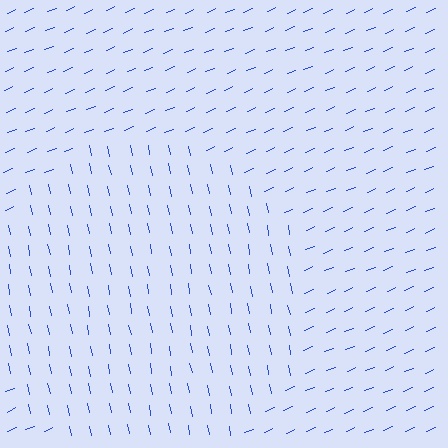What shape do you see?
I see a circle.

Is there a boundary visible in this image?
Yes, there is a texture boundary formed by a change in line orientation.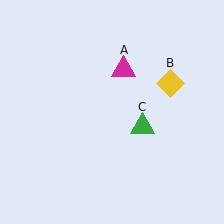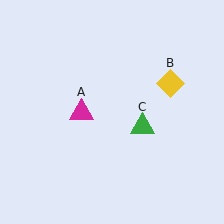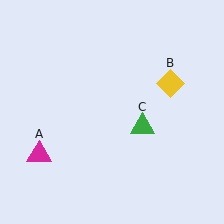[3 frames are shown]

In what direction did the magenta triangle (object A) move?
The magenta triangle (object A) moved down and to the left.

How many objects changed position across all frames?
1 object changed position: magenta triangle (object A).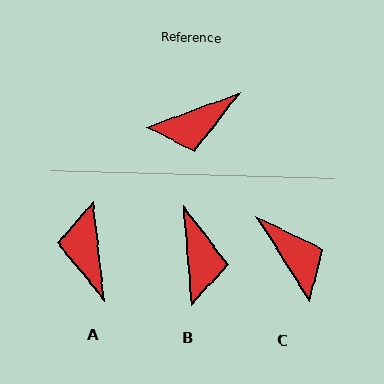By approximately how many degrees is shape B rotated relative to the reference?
Approximately 74 degrees counter-clockwise.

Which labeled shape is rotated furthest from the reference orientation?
A, about 104 degrees away.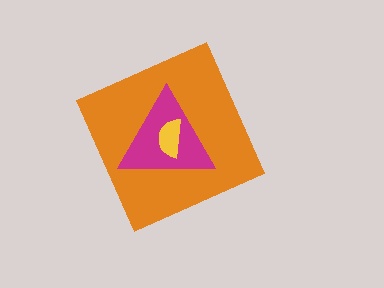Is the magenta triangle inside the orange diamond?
Yes.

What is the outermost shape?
The orange diamond.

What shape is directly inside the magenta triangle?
The yellow semicircle.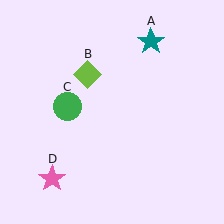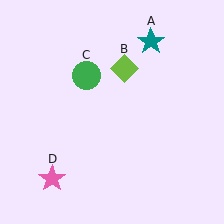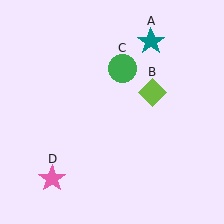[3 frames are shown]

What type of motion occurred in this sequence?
The lime diamond (object B), green circle (object C) rotated clockwise around the center of the scene.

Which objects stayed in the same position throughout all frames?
Teal star (object A) and pink star (object D) remained stationary.